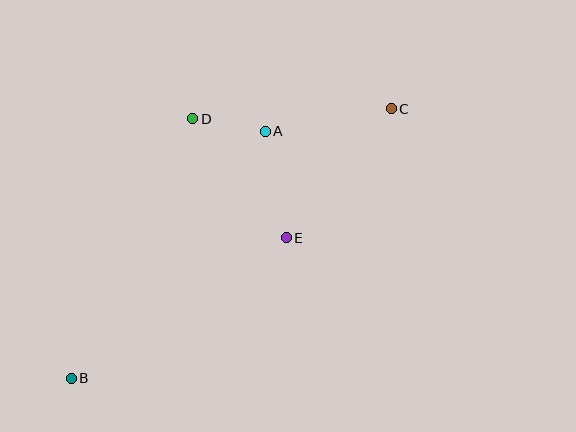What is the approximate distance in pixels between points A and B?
The distance between A and B is approximately 314 pixels.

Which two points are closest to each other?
Points A and D are closest to each other.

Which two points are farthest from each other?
Points B and C are farthest from each other.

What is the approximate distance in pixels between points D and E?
The distance between D and E is approximately 151 pixels.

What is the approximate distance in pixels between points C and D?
The distance between C and D is approximately 198 pixels.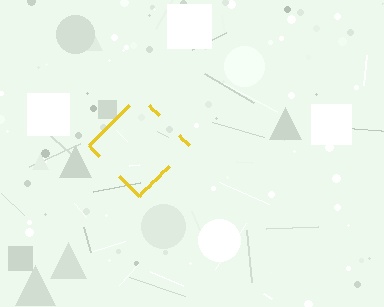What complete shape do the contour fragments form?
The contour fragments form a diamond.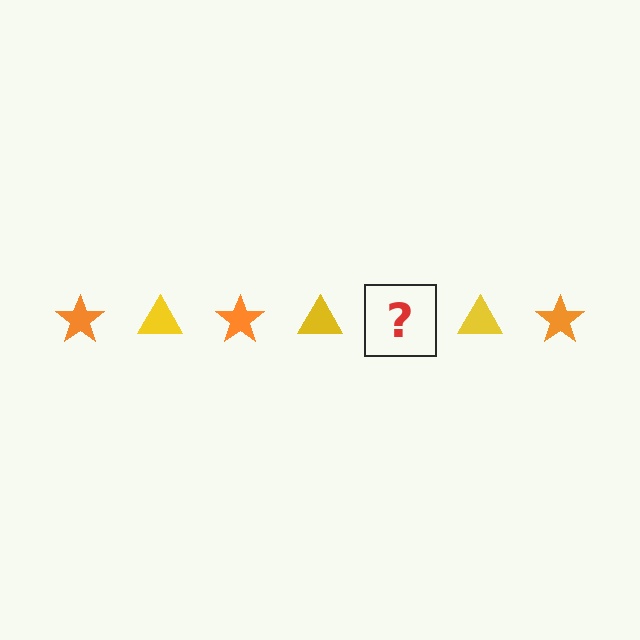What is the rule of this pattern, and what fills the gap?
The rule is that the pattern alternates between orange star and yellow triangle. The gap should be filled with an orange star.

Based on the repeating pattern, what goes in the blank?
The blank should be an orange star.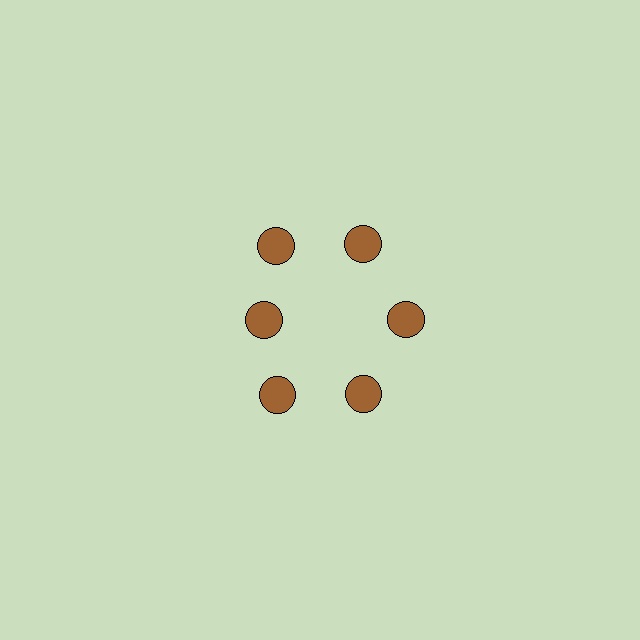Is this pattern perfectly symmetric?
No. The 6 brown circles are arranged in a ring, but one element near the 9 o'clock position is pulled inward toward the center, breaking the 6-fold rotational symmetry.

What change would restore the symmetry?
The symmetry would be restored by moving it outward, back onto the ring so that all 6 circles sit at equal angles and equal distance from the center.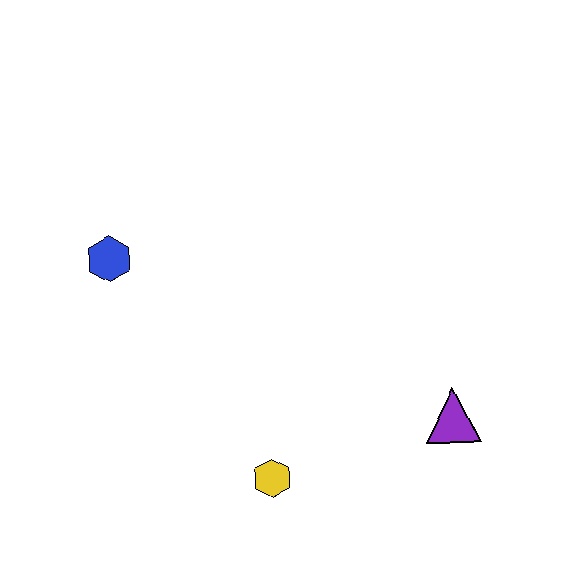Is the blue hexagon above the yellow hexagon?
Yes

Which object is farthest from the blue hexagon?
The purple triangle is farthest from the blue hexagon.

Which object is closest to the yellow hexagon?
The purple triangle is closest to the yellow hexagon.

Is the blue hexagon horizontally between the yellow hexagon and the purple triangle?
No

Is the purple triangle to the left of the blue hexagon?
No